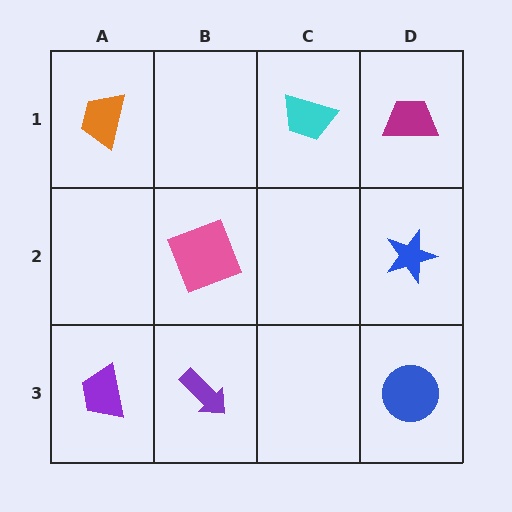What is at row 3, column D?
A blue circle.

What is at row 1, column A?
An orange trapezoid.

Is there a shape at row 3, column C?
No, that cell is empty.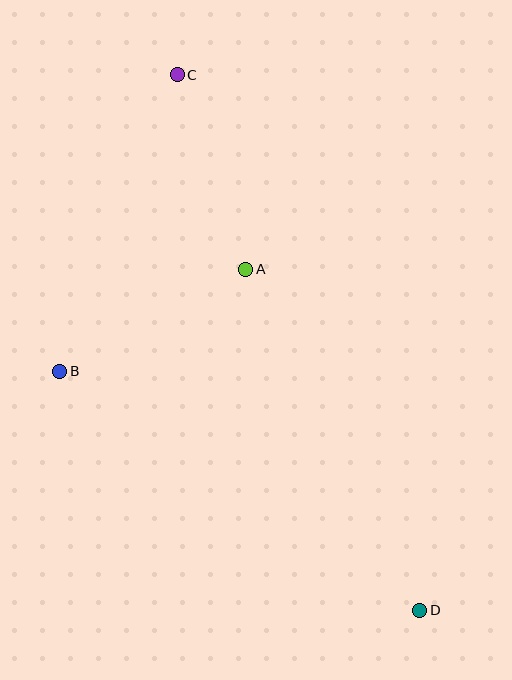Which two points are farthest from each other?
Points C and D are farthest from each other.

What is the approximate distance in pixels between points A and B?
The distance between A and B is approximately 212 pixels.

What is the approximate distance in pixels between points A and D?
The distance between A and D is approximately 383 pixels.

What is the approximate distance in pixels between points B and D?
The distance between B and D is approximately 432 pixels.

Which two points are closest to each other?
Points A and C are closest to each other.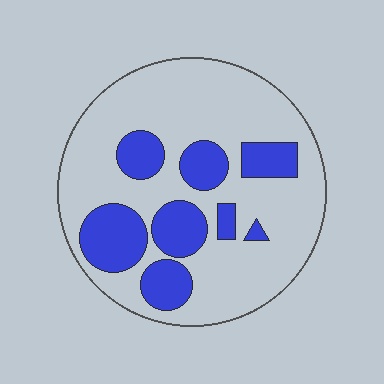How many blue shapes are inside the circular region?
8.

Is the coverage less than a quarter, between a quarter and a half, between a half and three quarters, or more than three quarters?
Between a quarter and a half.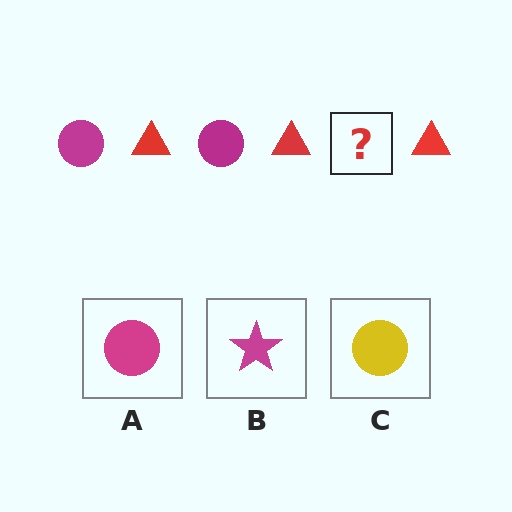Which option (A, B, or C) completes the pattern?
A.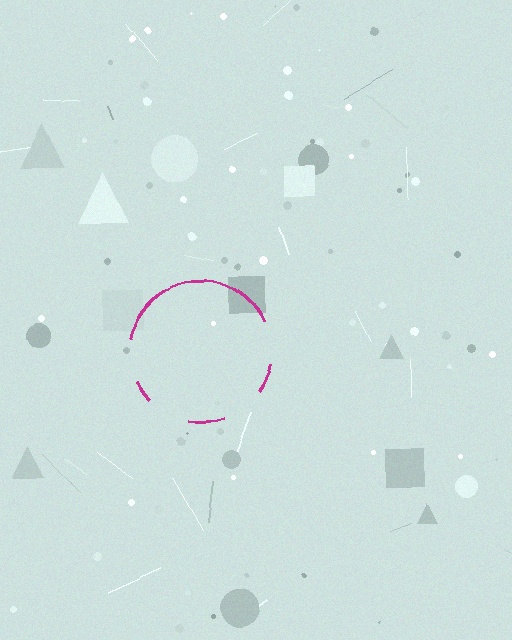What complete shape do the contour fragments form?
The contour fragments form a circle.